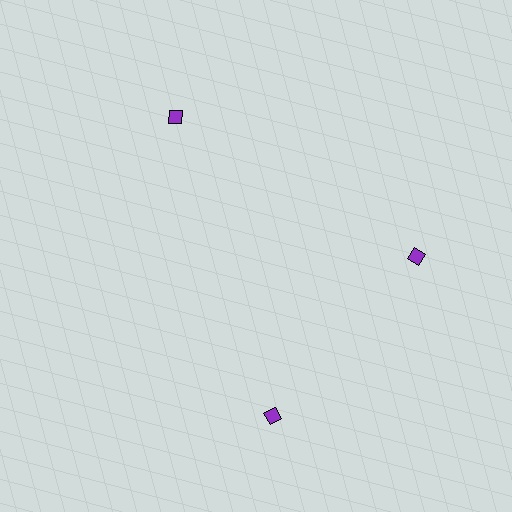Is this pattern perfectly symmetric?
No. The 3 purple diamonds are arranged in a ring, but one element near the 7 o'clock position is rotated out of alignment along the ring, breaking the 3-fold rotational symmetry.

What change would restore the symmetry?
The symmetry would be restored by rotating it back into even spacing with its neighbors so that all 3 diamonds sit at equal angles and equal distance from the center.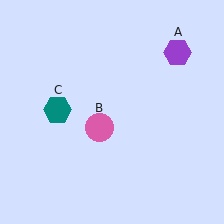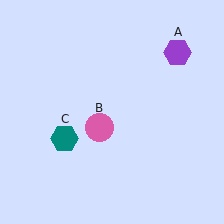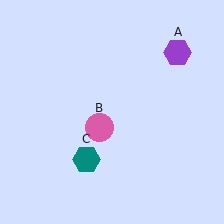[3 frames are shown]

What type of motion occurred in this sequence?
The teal hexagon (object C) rotated counterclockwise around the center of the scene.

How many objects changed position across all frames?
1 object changed position: teal hexagon (object C).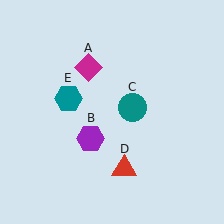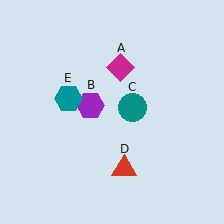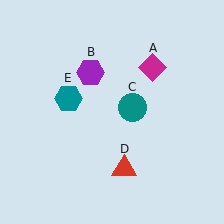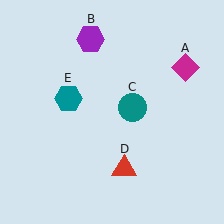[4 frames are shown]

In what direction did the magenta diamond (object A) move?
The magenta diamond (object A) moved right.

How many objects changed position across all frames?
2 objects changed position: magenta diamond (object A), purple hexagon (object B).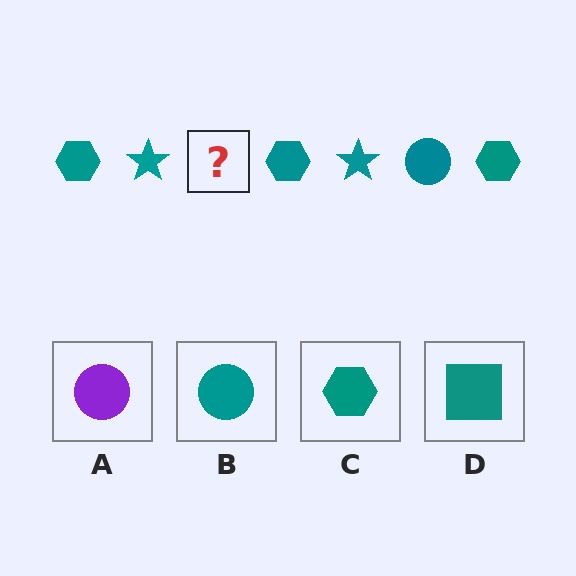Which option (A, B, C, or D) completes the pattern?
B.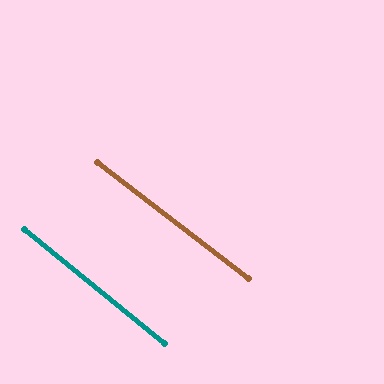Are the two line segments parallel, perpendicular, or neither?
Parallel — their directions differ by only 1.5°.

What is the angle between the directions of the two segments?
Approximately 2 degrees.